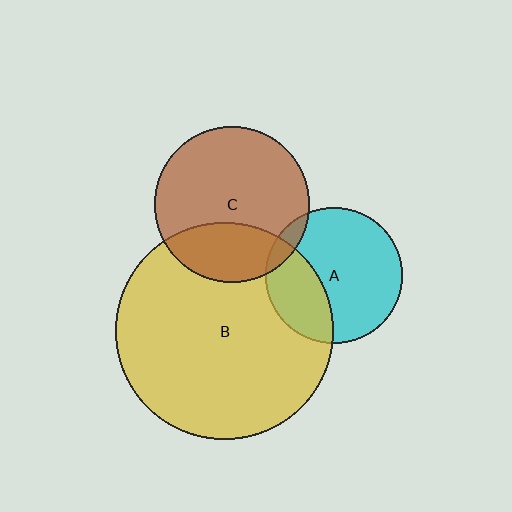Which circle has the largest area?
Circle B (yellow).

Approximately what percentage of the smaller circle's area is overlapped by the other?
Approximately 30%.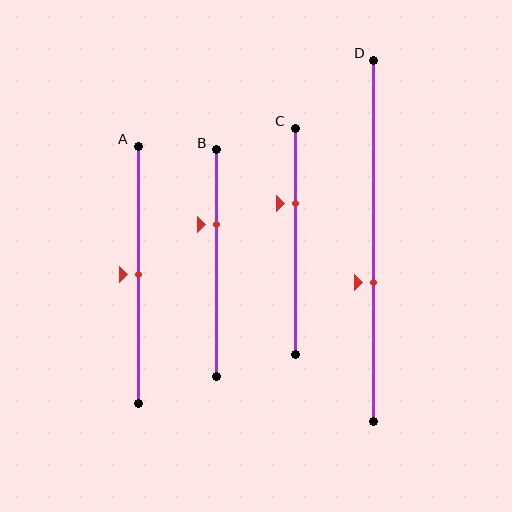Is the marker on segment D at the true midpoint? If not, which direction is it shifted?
No, the marker on segment D is shifted downward by about 12% of the segment length.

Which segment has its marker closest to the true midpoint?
Segment A has its marker closest to the true midpoint.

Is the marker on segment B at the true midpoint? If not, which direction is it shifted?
No, the marker on segment B is shifted upward by about 17% of the segment length.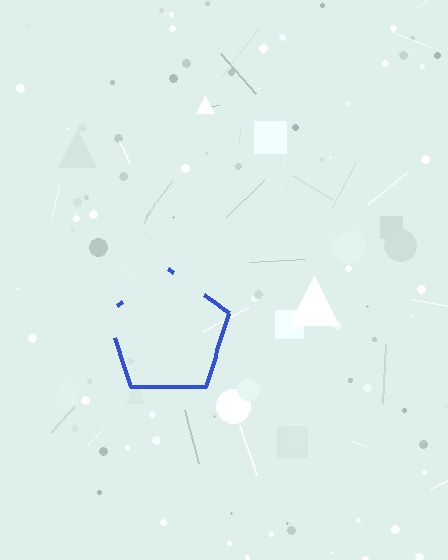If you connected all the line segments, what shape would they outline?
They would outline a pentagon.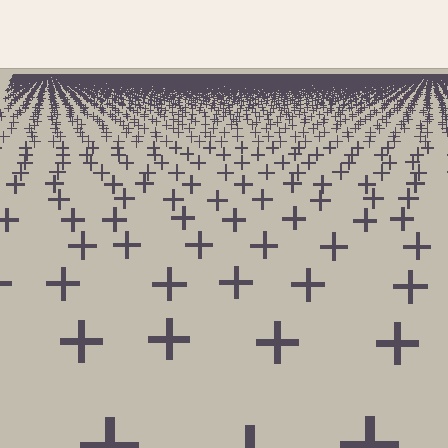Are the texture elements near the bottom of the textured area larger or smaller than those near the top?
Larger. Near the bottom, elements are closer to the viewer and appear at a bigger on-screen size.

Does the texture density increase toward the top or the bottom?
Density increases toward the top.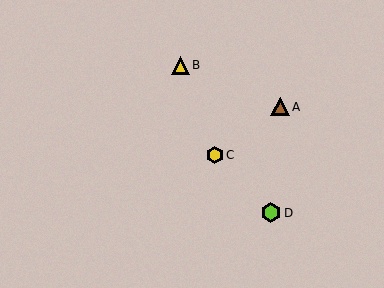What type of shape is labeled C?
Shape C is a yellow hexagon.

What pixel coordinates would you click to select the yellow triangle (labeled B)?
Click at (180, 65) to select the yellow triangle B.